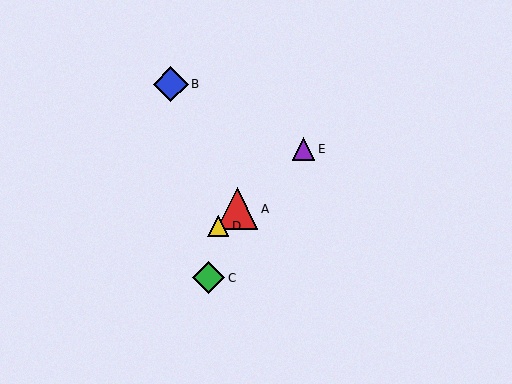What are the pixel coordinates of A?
Object A is at (237, 209).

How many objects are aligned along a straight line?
3 objects (A, D, E) are aligned along a straight line.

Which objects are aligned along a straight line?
Objects A, D, E are aligned along a straight line.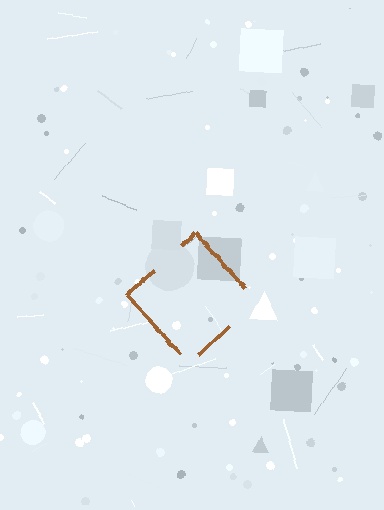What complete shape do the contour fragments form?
The contour fragments form a diamond.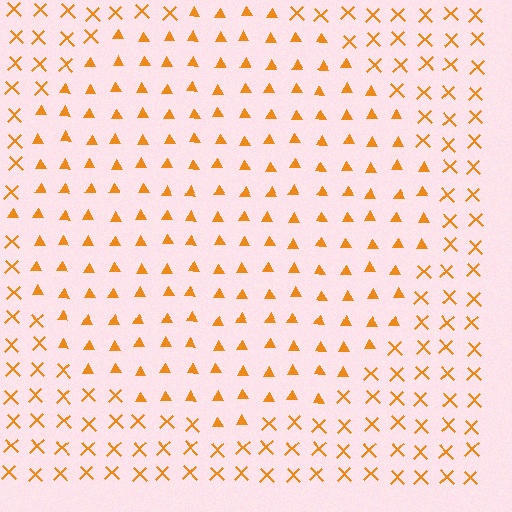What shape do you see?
I see a circle.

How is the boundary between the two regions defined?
The boundary is defined by a change in element shape: triangles inside vs. X marks outside. All elements share the same color and spacing.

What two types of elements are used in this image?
The image uses triangles inside the circle region and X marks outside it.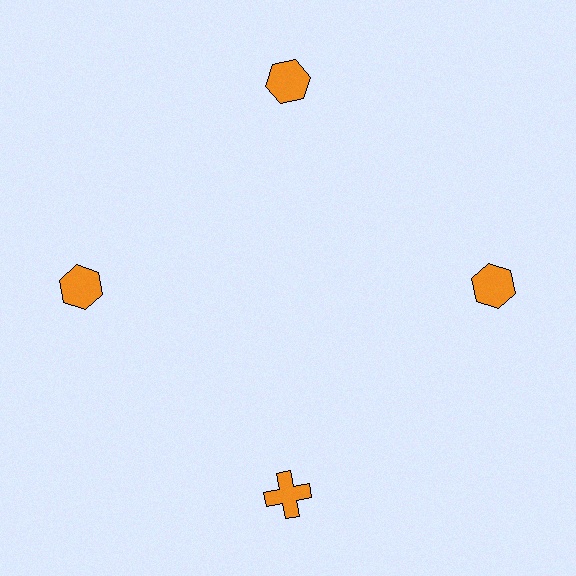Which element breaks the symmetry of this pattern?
The orange cross at roughly the 6 o'clock position breaks the symmetry. All other shapes are orange hexagons.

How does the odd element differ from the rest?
It has a different shape: cross instead of hexagon.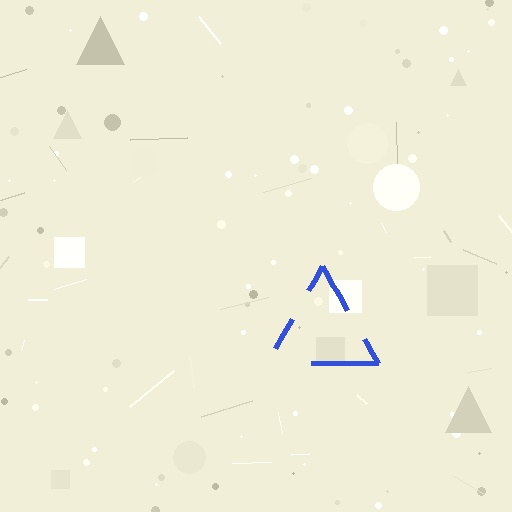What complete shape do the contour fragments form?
The contour fragments form a triangle.